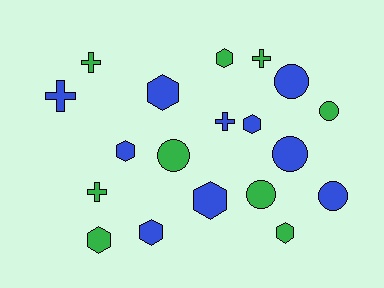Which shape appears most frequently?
Hexagon, with 8 objects.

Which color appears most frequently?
Blue, with 10 objects.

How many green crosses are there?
There are 3 green crosses.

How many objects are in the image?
There are 19 objects.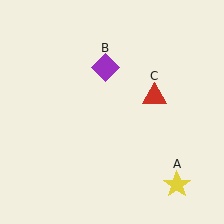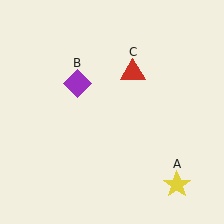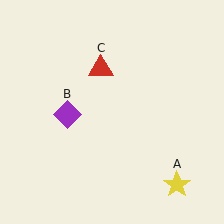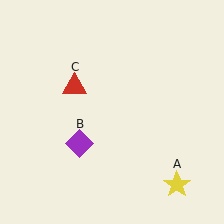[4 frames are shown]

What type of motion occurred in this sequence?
The purple diamond (object B), red triangle (object C) rotated counterclockwise around the center of the scene.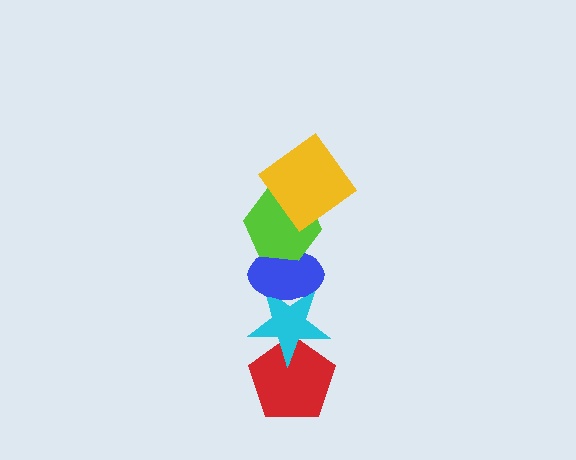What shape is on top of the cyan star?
The blue ellipse is on top of the cyan star.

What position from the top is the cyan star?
The cyan star is 4th from the top.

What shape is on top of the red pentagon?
The cyan star is on top of the red pentagon.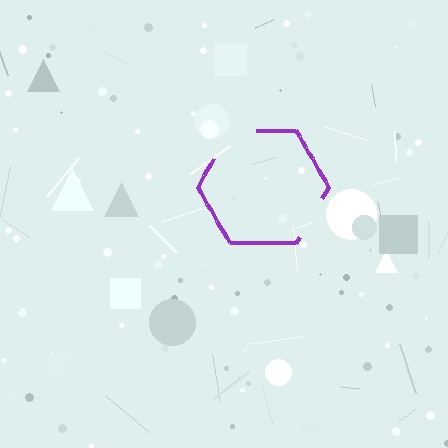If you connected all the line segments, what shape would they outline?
They would outline a hexagon.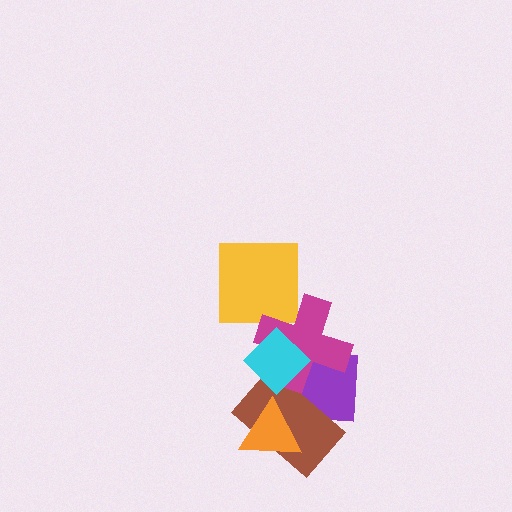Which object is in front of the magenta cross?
The cyan diamond is in front of the magenta cross.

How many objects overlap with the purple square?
4 objects overlap with the purple square.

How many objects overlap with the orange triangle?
2 objects overlap with the orange triangle.